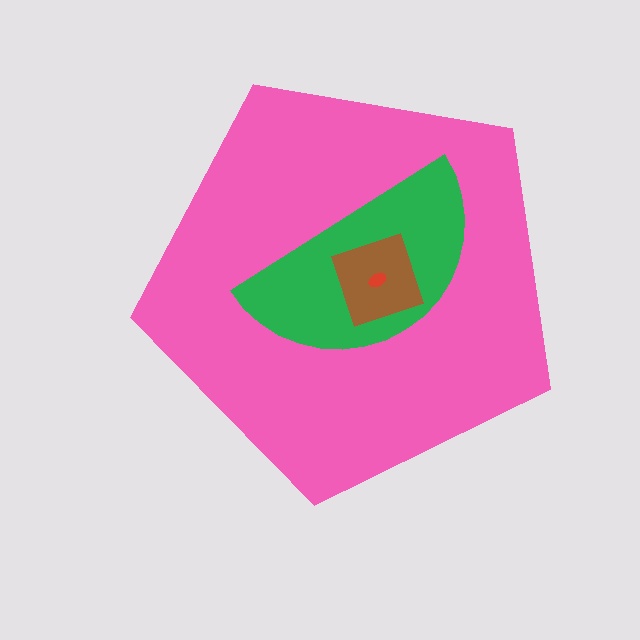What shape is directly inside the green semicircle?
The brown square.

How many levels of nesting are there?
4.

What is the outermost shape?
The pink pentagon.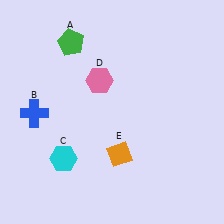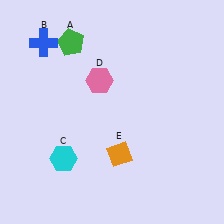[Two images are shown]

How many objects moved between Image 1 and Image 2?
1 object moved between the two images.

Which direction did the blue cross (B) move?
The blue cross (B) moved up.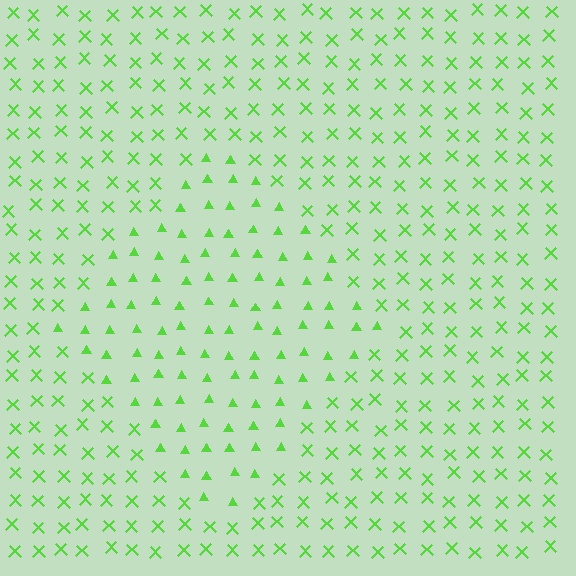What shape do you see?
I see a diamond.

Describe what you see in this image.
The image is filled with small lime elements arranged in a uniform grid. A diamond-shaped region contains triangles, while the surrounding area contains X marks. The boundary is defined purely by the change in element shape.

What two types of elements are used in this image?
The image uses triangles inside the diamond region and X marks outside it.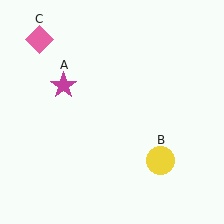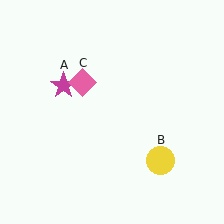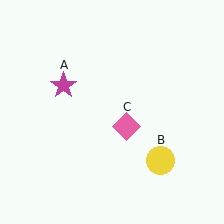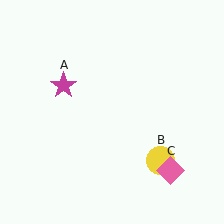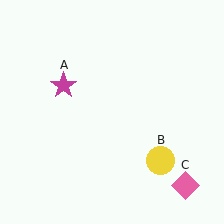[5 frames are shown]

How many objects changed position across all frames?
1 object changed position: pink diamond (object C).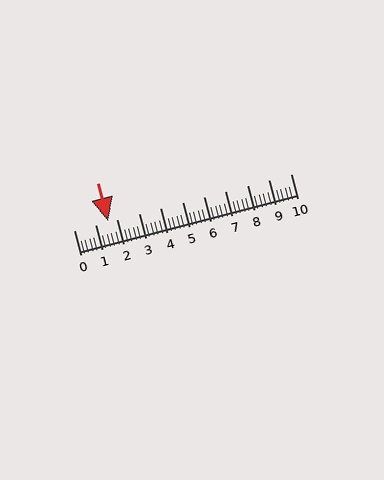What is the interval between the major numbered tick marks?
The major tick marks are spaced 1 units apart.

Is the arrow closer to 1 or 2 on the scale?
The arrow is closer to 2.